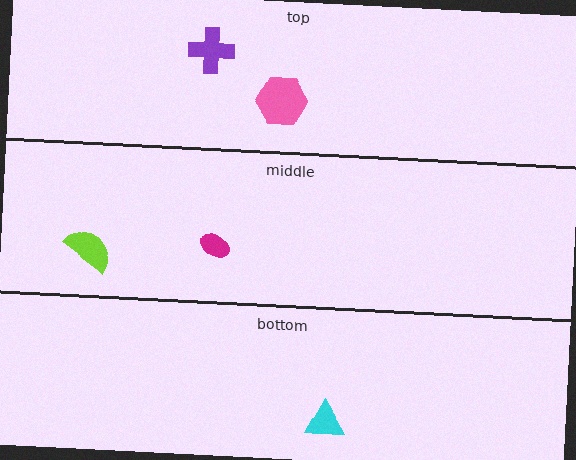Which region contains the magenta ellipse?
The middle region.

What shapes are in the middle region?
The magenta ellipse, the lime semicircle.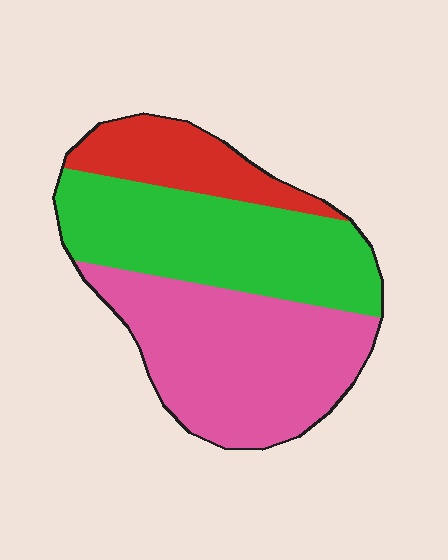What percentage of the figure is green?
Green covers 39% of the figure.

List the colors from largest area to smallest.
From largest to smallest: pink, green, red.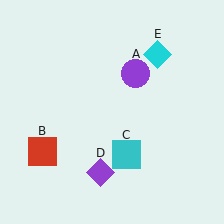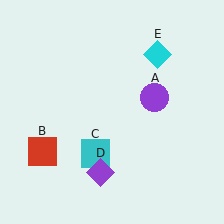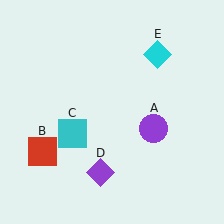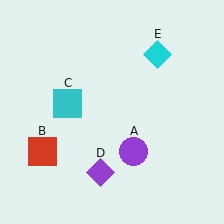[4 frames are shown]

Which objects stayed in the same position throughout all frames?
Red square (object B) and purple diamond (object D) and cyan diamond (object E) remained stationary.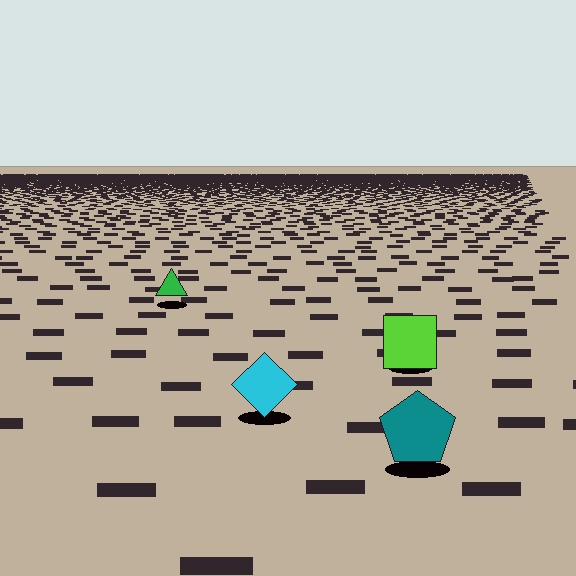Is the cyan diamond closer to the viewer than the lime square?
Yes. The cyan diamond is closer — you can tell from the texture gradient: the ground texture is coarser near it.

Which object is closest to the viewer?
The teal pentagon is closest. The texture marks near it are larger and more spread out.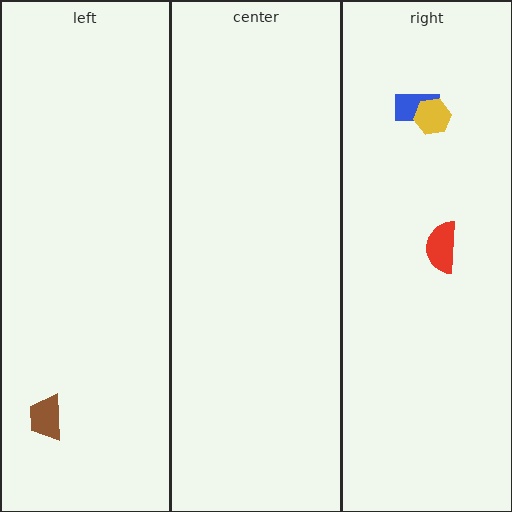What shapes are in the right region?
The red semicircle, the blue rectangle, the yellow hexagon.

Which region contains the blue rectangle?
The right region.